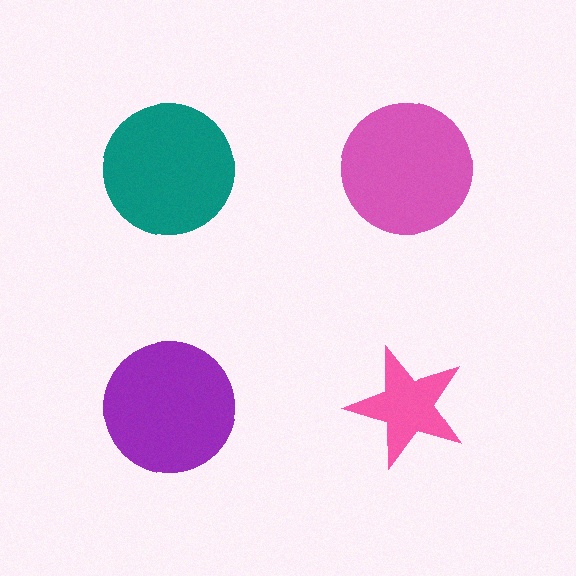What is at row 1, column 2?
A pink circle.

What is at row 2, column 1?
A purple circle.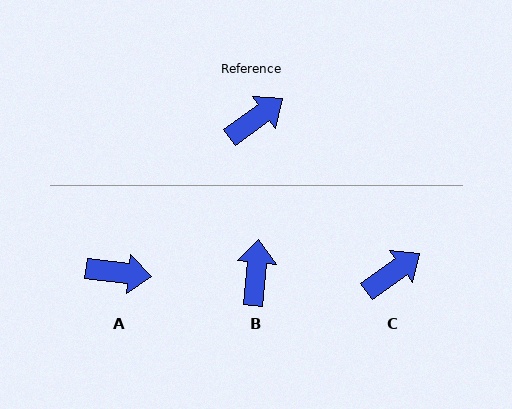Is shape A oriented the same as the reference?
No, it is off by about 43 degrees.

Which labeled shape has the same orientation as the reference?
C.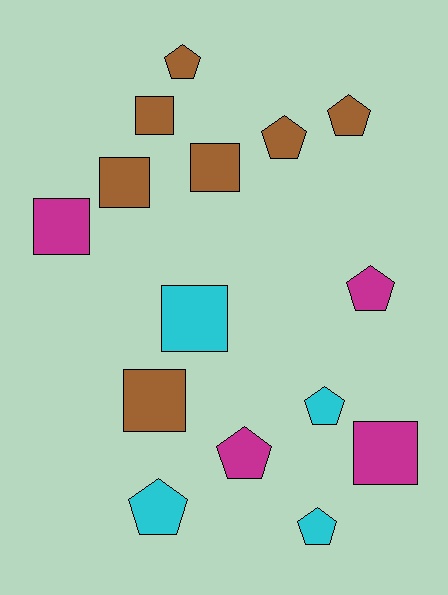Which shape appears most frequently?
Pentagon, with 8 objects.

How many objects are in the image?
There are 15 objects.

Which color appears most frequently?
Brown, with 7 objects.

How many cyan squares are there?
There is 1 cyan square.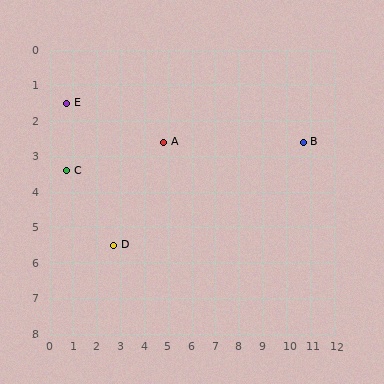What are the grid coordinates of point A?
Point A is at approximately (4.8, 2.6).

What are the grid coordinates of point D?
Point D is at approximately (2.7, 5.5).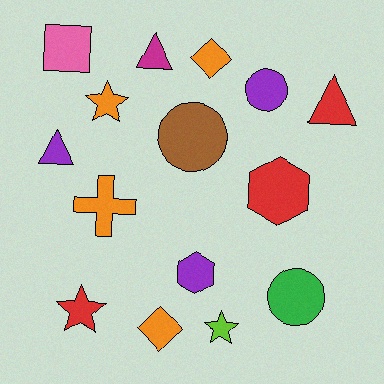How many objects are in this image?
There are 15 objects.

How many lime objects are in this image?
There is 1 lime object.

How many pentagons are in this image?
There are no pentagons.